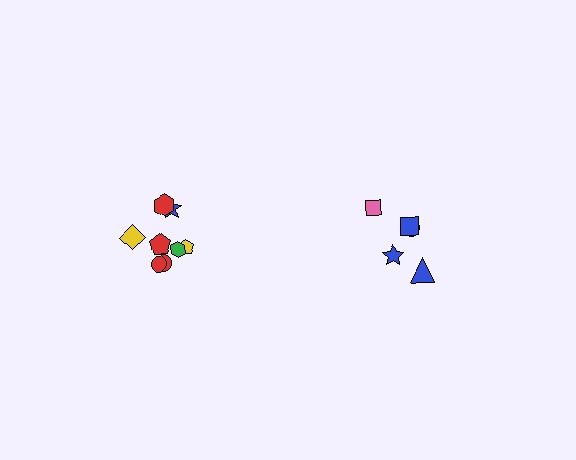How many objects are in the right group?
There are 5 objects.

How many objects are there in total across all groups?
There are 13 objects.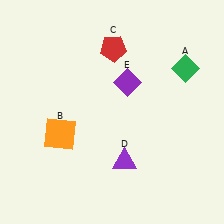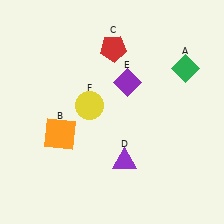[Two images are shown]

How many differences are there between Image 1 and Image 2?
There is 1 difference between the two images.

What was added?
A yellow circle (F) was added in Image 2.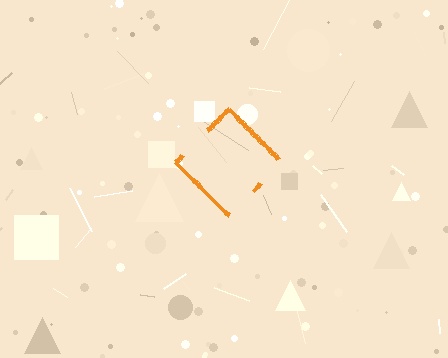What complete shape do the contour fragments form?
The contour fragments form a diamond.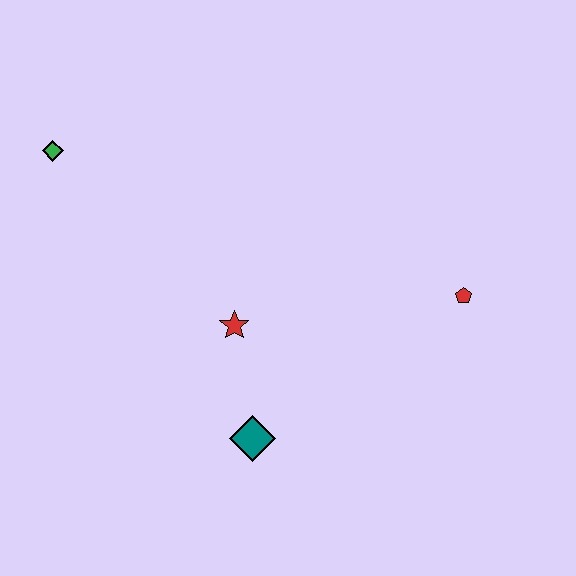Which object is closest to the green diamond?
The red star is closest to the green diamond.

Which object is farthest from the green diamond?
The red pentagon is farthest from the green diamond.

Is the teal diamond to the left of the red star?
No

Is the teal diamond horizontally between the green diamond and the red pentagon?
Yes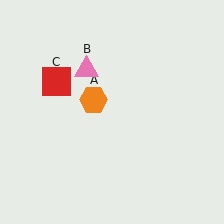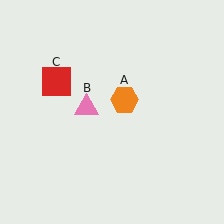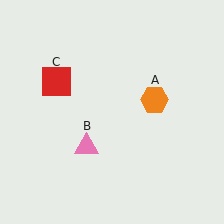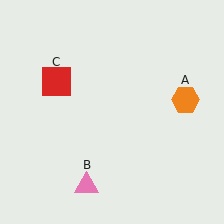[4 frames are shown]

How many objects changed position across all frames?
2 objects changed position: orange hexagon (object A), pink triangle (object B).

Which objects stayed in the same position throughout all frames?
Red square (object C) remained stationary.